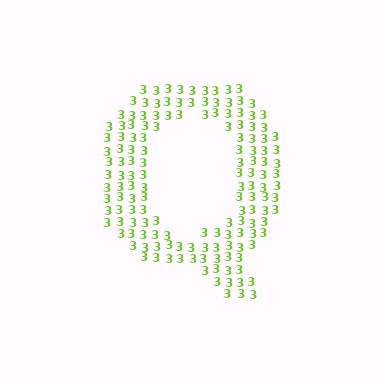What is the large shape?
The large shape is the letter Q.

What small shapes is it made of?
It is made of small digit 3's.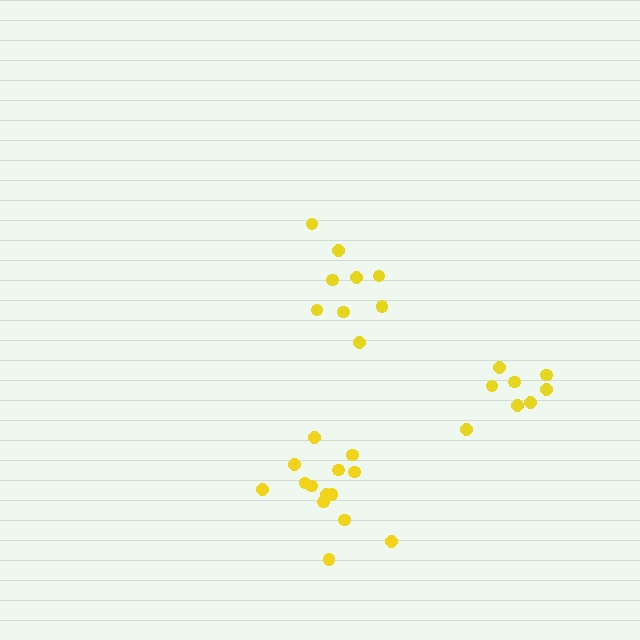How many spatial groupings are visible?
There are 3 spatial groupings.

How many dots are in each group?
Group 1: 9 dots, Group 2: 14 dots, Group 3: 9 dots (32 total).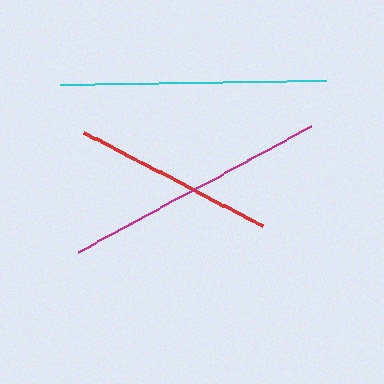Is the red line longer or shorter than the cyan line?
The cyan line is longer than the red line.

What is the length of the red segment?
The red segment is approximately 202 pixels long.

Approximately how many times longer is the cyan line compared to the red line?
The cyan line is approximately 1.3 times the length of the red line.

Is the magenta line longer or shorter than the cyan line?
The cyan line is longer than the magenta line.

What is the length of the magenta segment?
The magenta segment is approximately 264 pixels long.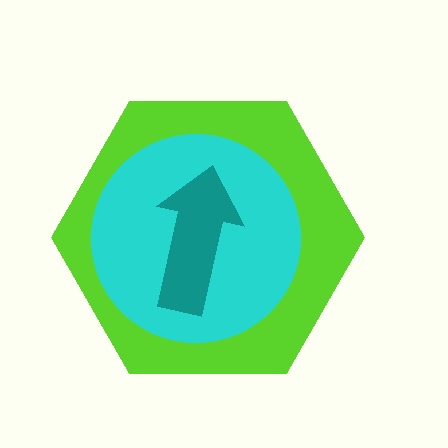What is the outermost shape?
The lime hexagon.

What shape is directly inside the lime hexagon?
The cyan circle.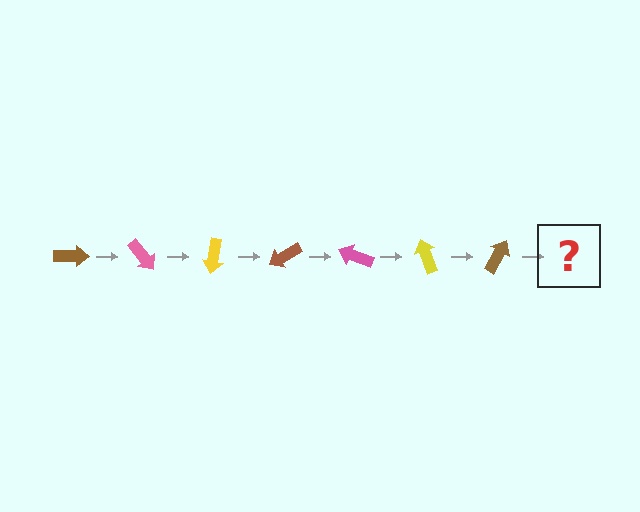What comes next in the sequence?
The next element should be a pink arrow, rotated 350 degrees from the start.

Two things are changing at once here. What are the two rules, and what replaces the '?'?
The two rules are that it rotates 50 degrees each step and the color cycles through brown, pink, and yellow. The '?' should be a pink arrow, rotated 350 degrees from the start.